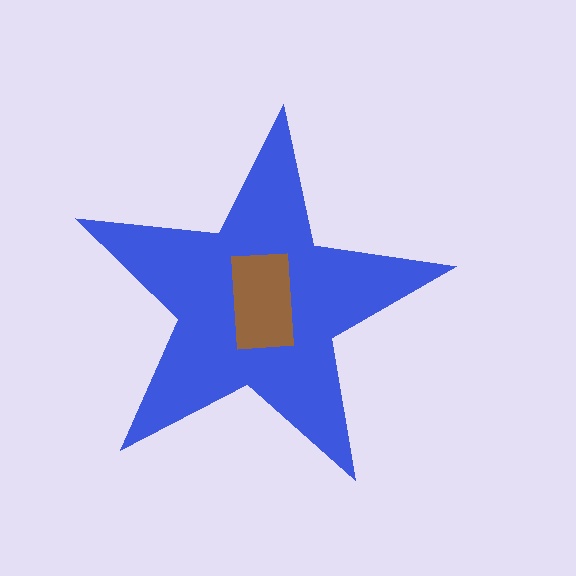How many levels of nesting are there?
2.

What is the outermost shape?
The blue star.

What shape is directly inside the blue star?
The brown rectangle.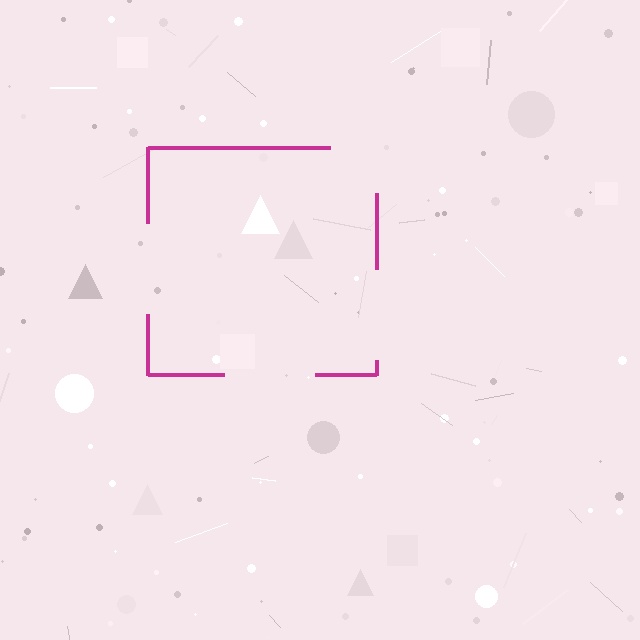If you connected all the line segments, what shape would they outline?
They would outline a square.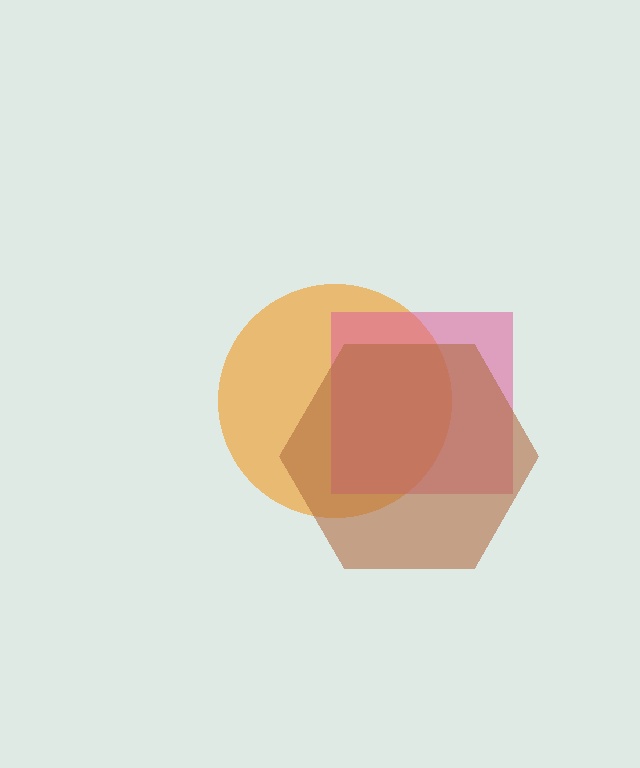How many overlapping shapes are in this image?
There are 3 overlapping shapes in the image.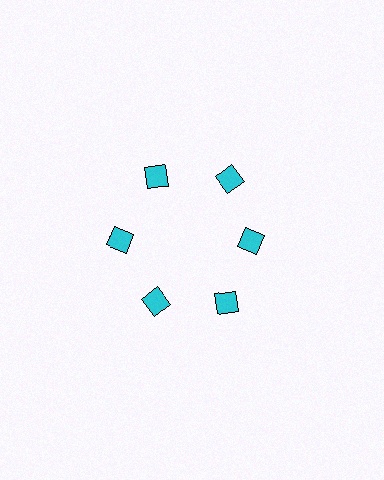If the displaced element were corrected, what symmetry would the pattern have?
It would have 6-fold rotational symmetry — the pattern would map onto itself every 60 degrees.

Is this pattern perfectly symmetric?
No. The 6 cyan diamonds are arranged in a ring, but one element near the 3 o'clock position is pulled inward toward the center, breaking the 6-fold rotational symmetry.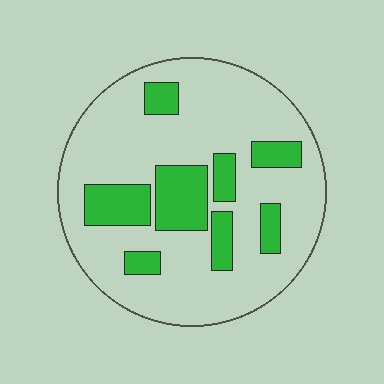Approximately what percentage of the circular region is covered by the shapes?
Approximately 25%.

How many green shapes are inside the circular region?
8.